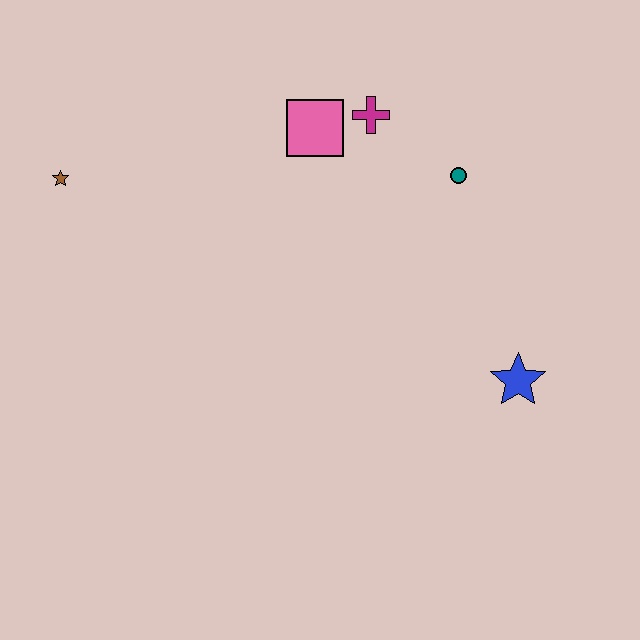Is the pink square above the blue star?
Yes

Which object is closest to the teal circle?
The magenta cross is closest to the teal circle.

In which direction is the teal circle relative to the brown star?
The teal circle is to the right of the brown star.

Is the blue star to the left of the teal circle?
No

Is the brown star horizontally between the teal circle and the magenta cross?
No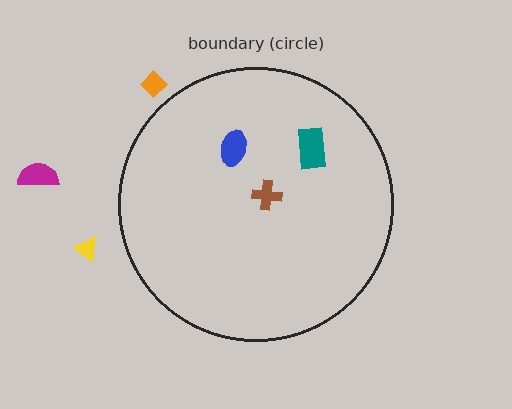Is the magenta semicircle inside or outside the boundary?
Outside.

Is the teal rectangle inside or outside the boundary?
Inside.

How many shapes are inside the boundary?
3 inside, 3 outside.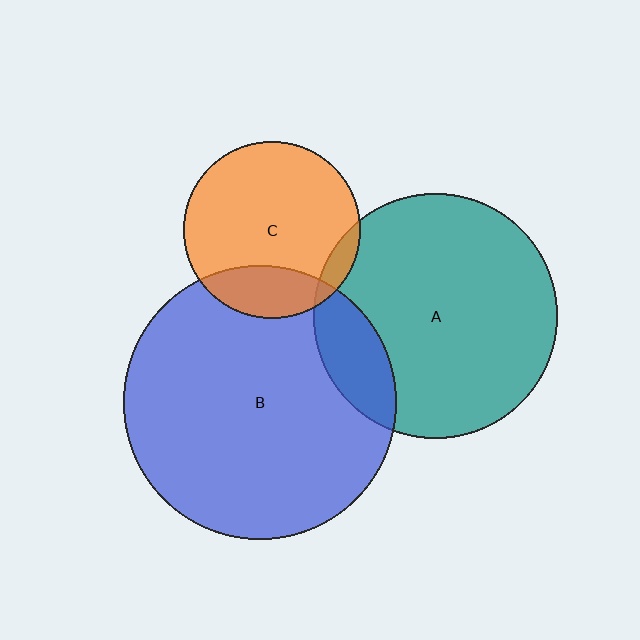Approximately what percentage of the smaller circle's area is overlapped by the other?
Approximately 15%.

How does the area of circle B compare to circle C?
Approximately 2.4 times.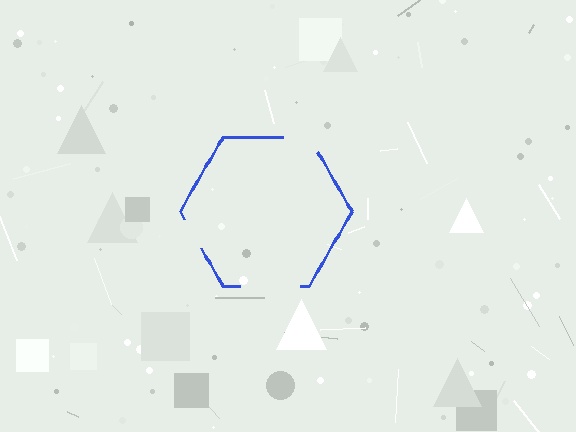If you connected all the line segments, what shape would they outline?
They would outline a hexagon.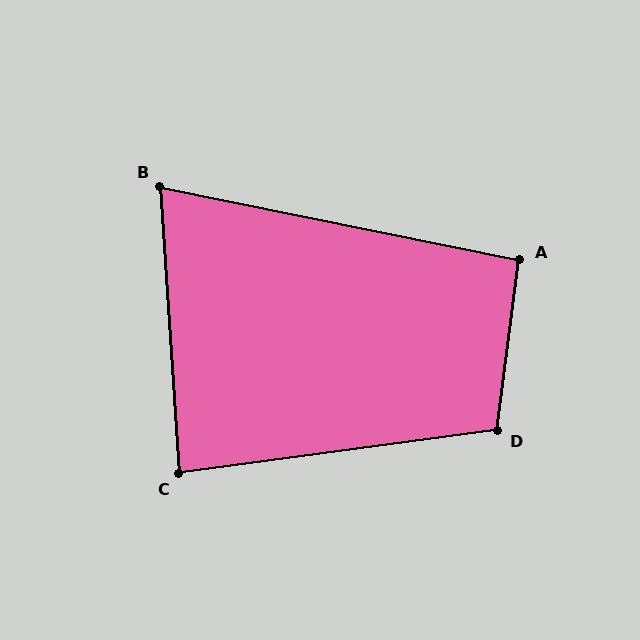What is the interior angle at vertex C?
Approximately 86 degrees (approximately right).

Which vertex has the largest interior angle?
D, at approximately 105 degrees.